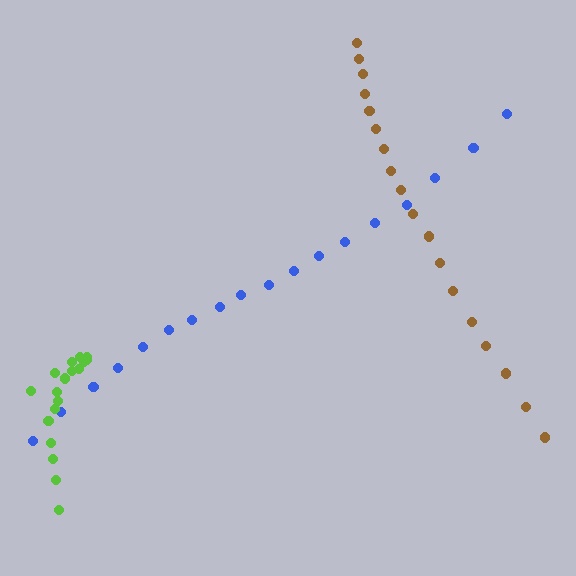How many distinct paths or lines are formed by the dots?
There are 3 distinct paths.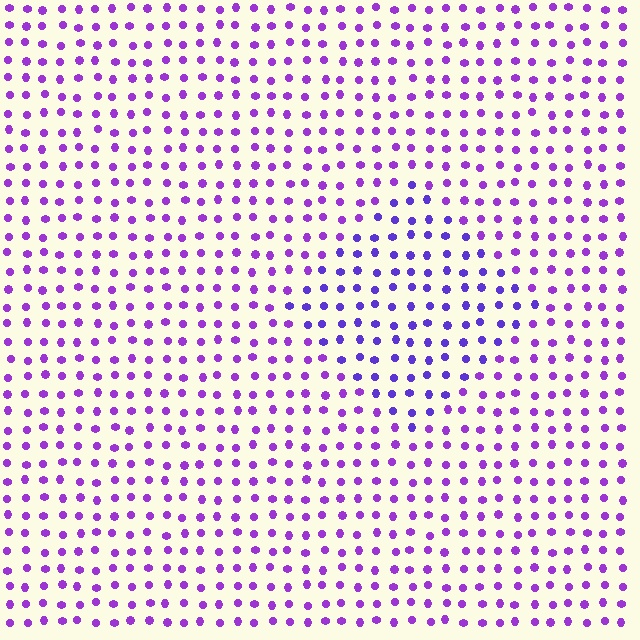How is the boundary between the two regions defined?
The boundary is defined purely by a slight shift in hue (about 24 degrees). Spacing, size, and orientation are identical on both sides.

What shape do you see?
I see a diamond.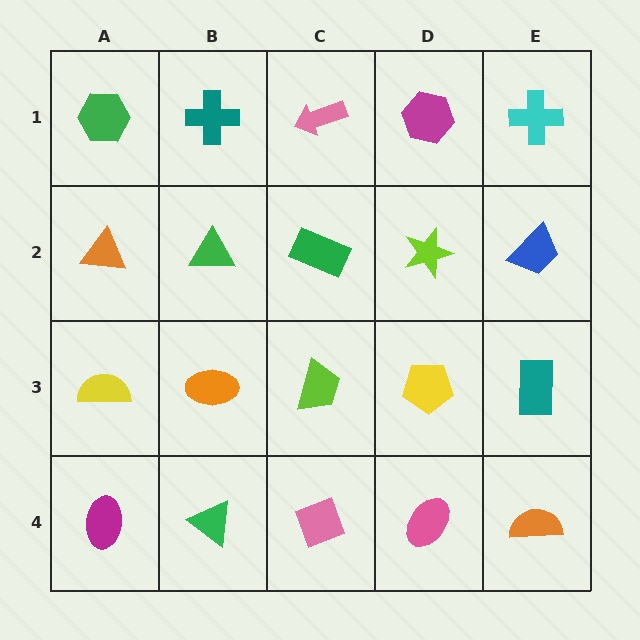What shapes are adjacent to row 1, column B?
A green triangle (row 2, column B), a green hexagon (row 1, column A), a pink arrow (row 1, column C).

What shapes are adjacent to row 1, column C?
A green rectangle (row 2, column C), a teal cross (row 1, column B), a magenta hexagon (row 1, column D).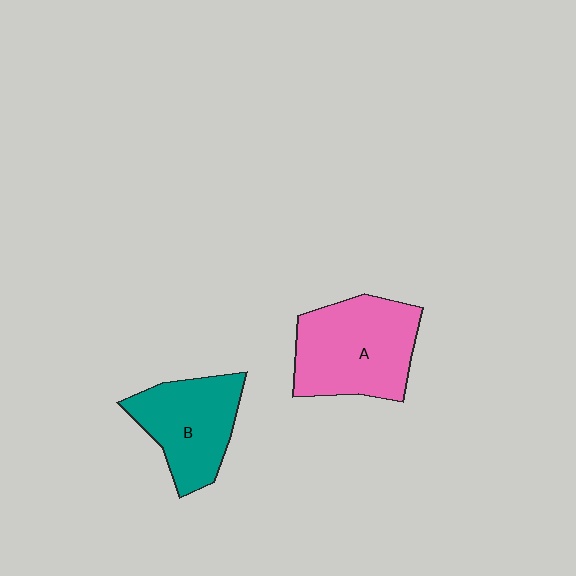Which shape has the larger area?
Shape A (pink).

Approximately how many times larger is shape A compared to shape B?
Approximately 1.2 times.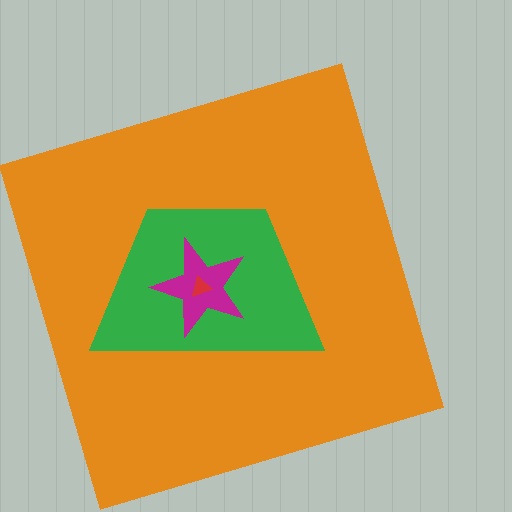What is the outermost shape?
The orange square.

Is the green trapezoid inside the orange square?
Yes.